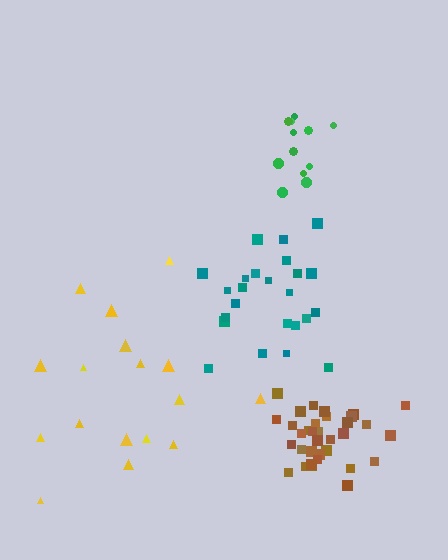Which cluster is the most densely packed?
Brown.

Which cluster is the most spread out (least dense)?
Yellow.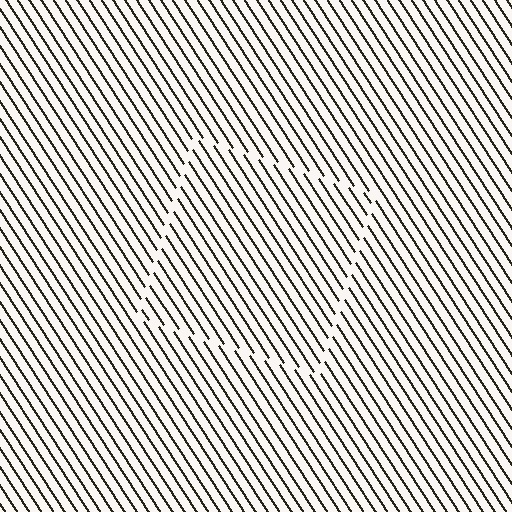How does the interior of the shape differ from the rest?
The interior of the shape contains the same grating, shifted by half a period — the contour is defined by the phase discontinuity where line-ends from the inner and outer gratings abut.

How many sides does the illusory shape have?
4 sides — the line-ends trace a square.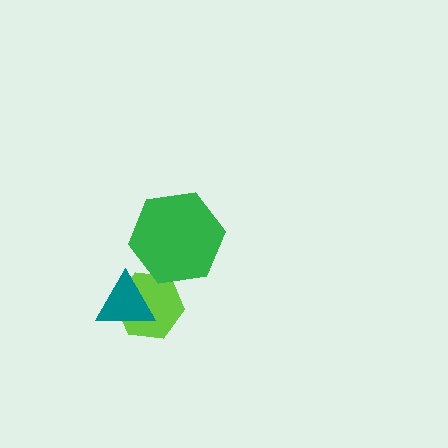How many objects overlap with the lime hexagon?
2 objects overlap with the lime hexagon.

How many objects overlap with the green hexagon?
1 object overlaps with the green hexagon.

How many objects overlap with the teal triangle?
1 object overlaps with the teal triangle.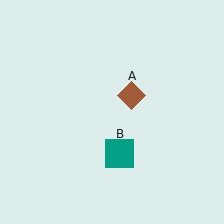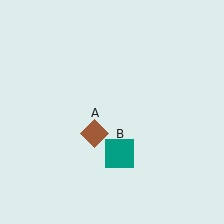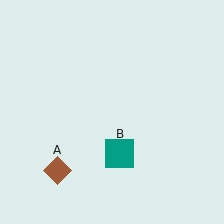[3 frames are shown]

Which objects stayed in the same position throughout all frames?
Teal square (object B) remained stationary.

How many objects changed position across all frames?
1 object changed position: brown diamond (object A).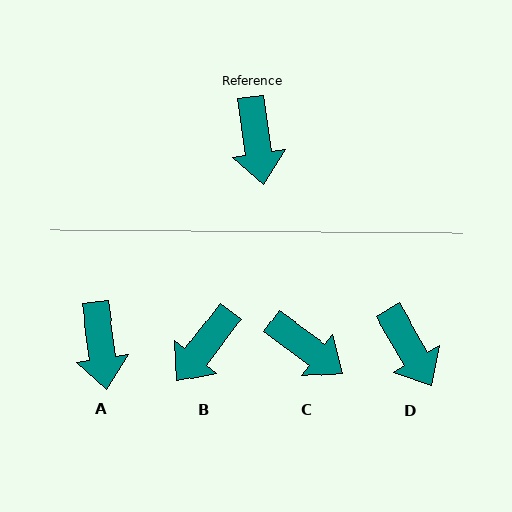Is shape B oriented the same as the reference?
No, it is off by about 45 degrees.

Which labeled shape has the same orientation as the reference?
A.